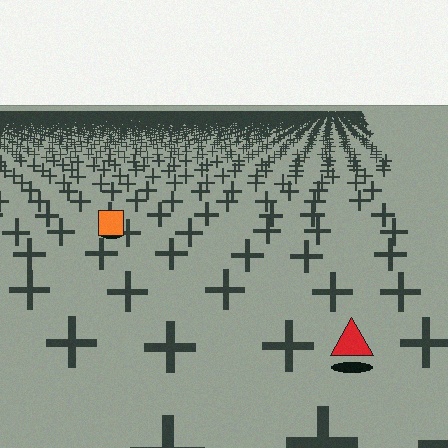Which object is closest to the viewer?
The red triangle is closest. The texture marks near it are larger and more spread out.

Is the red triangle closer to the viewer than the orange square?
Yes. The red triangle is closer — you can tell from the texture gradient: the ground texture is coarser near it.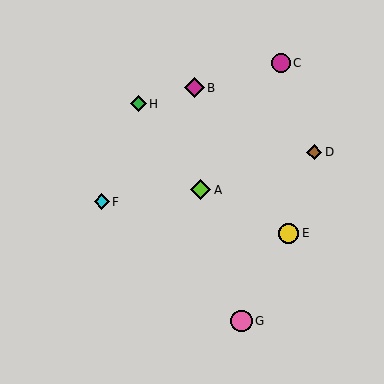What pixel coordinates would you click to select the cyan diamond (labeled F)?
Click at (102, 202) to select the cyan diamond F.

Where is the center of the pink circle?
The center of the pink circle is at (241, 321).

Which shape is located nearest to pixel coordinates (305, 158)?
The brown diamond (labeled D) at (314, 152) is nearest to that location.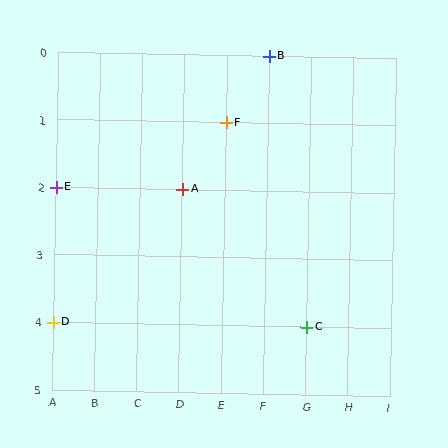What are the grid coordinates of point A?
Point A is at grid coordinates (D, 2).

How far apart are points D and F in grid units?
Points D and F are 4 columns and 3 rows apart (about 5.0 grid units diagonally).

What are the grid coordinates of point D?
Point D is at grid coordinates (A, 4).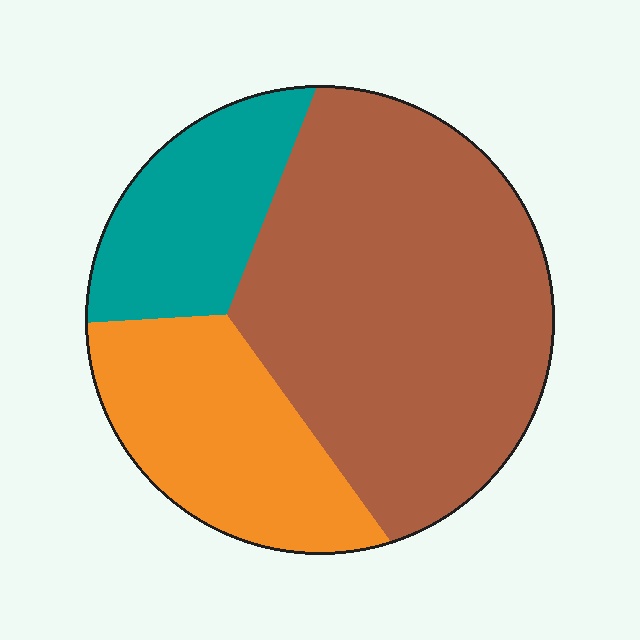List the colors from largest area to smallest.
From largest to smallest: brown, orange, teal.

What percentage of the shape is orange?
Orange covers 24% of the shape.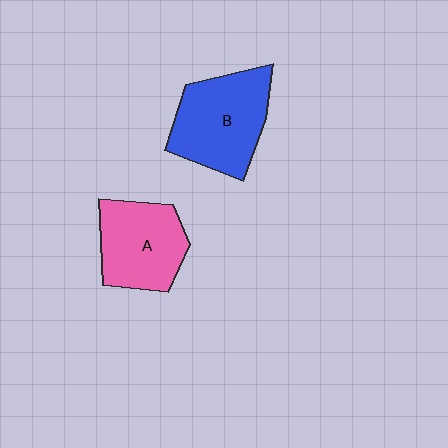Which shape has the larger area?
Shape B (blue).